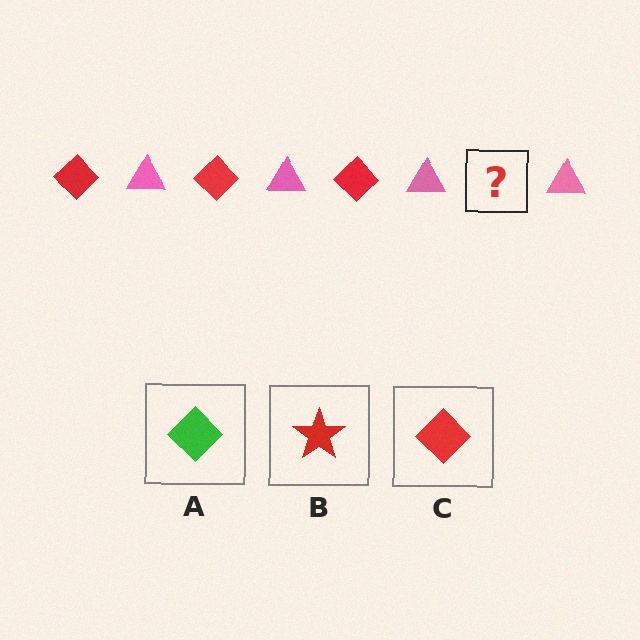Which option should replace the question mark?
Option C.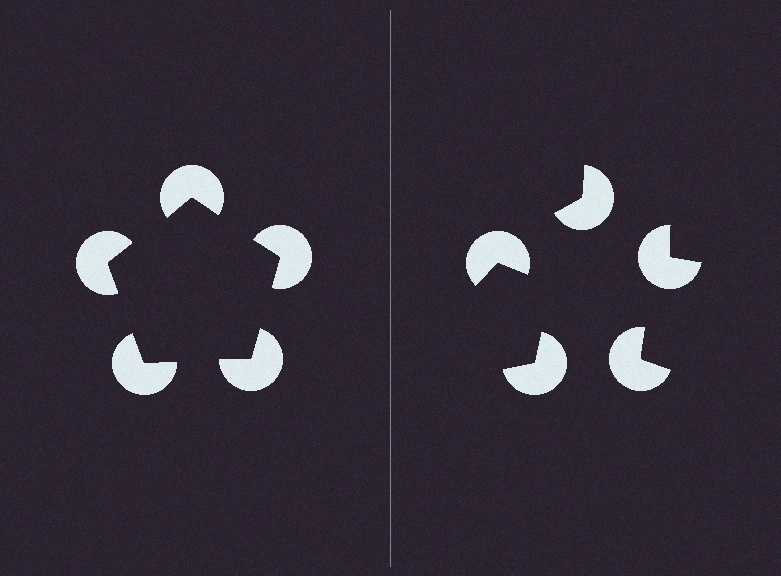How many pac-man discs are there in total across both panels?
10 — 5 on each side.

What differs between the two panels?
The pac-man discs are positioned identically on both sides; only the wedge orientations differ. On the left they align to a pentagon; on the right they are misaligned.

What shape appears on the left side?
An illusory pentagon.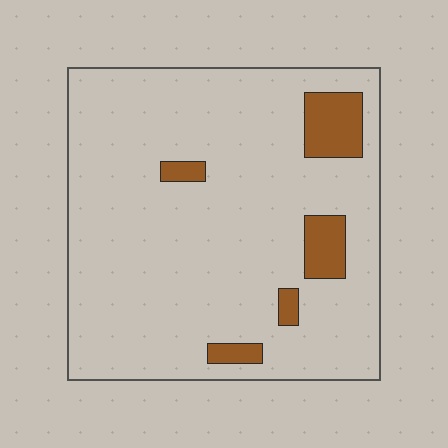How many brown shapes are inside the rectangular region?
5.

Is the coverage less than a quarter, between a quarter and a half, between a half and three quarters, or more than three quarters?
Less than a quarter.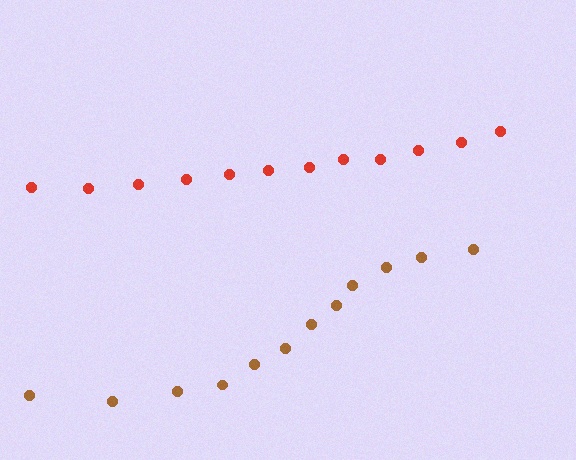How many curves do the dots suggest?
There are 2 distinct paths.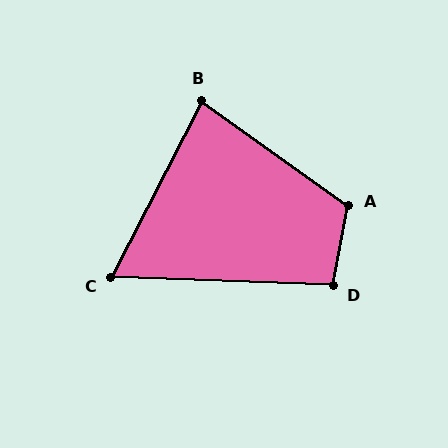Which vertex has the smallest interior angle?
C, at approximately 65 degrees.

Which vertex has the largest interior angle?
A, at approximately 115 degrees.